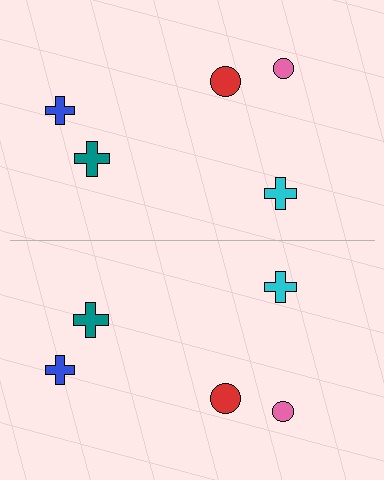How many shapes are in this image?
There are 10 shapes in this image.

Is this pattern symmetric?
Yes, this pattern has bilateral (reflection) symmetry.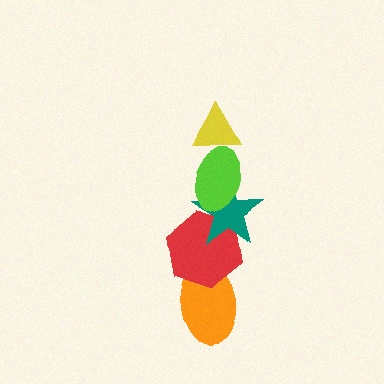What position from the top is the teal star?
The teal star is 3rd from the top.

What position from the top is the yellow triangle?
The yellow triangle is 1st from the top.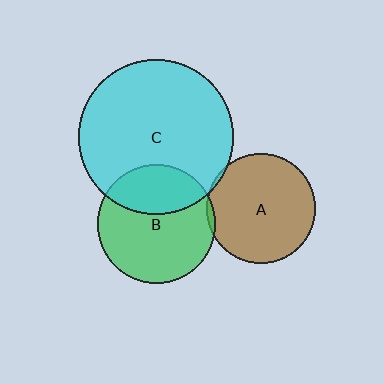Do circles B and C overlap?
Yes.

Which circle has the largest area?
Circle C (cyan).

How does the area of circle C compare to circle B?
Approximately 1.7 times.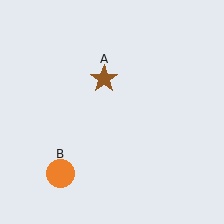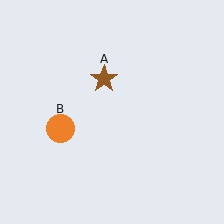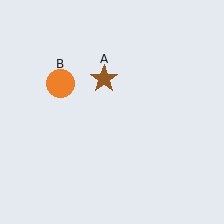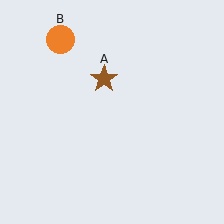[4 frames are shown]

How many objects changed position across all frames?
1 object changed position: orange circle (object B).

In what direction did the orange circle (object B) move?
The orange circle (object B) moved up.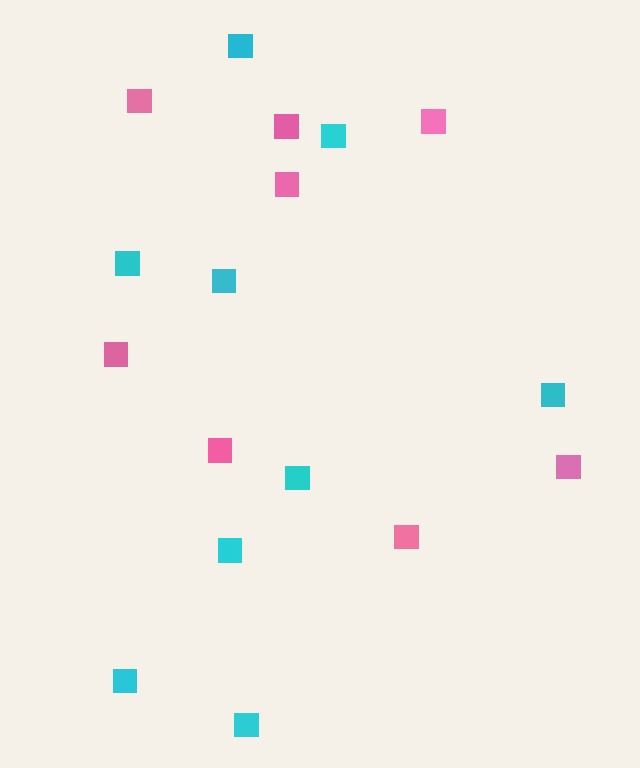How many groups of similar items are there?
There are 2 groups: one group of pink squares (8) and one group of cyan squares (9).